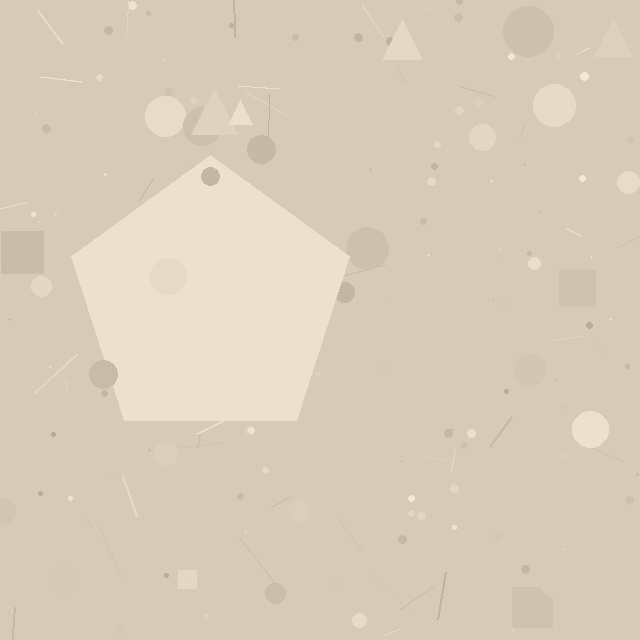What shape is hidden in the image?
A pentagon is hidden in the image.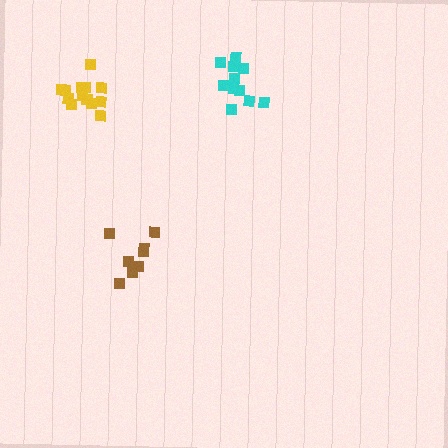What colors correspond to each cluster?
The clusters are colored: yellow, brown, cyan.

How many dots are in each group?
Group 1: 13 dots, Group 2: 8 dots, Group 3: 11 dots (32 total).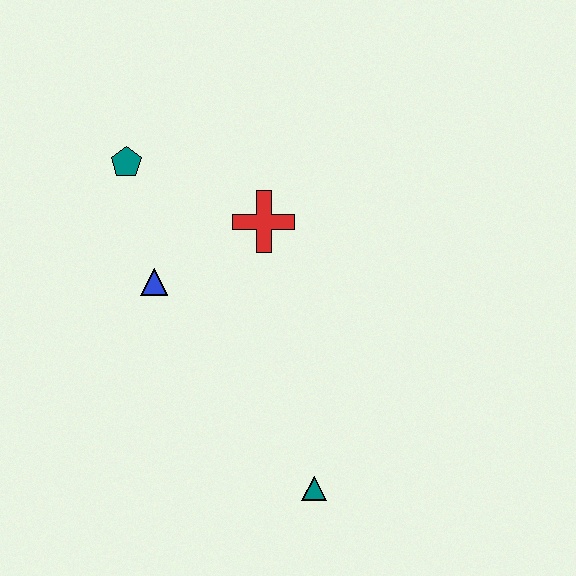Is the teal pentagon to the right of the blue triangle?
No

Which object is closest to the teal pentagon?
The blue triangle is closest to the teal pentagon.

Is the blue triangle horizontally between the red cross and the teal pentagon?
Yes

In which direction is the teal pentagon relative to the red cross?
The teal pentagon is to the left of the red cross.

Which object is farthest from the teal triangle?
The teal pentagon is farthest from the teal triangle.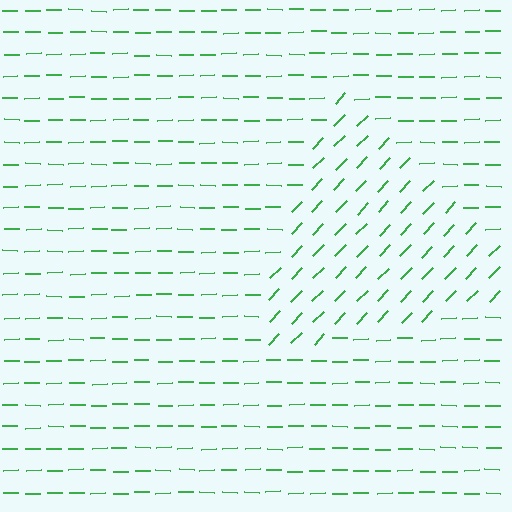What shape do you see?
I see a triangle.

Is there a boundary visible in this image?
Yes, there is a texture boundary formed by a change in line orientation.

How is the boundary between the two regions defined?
The boundary is defined purely by a change in line orientation (approximately 45 degrees difference). All lines are the same color and thickness.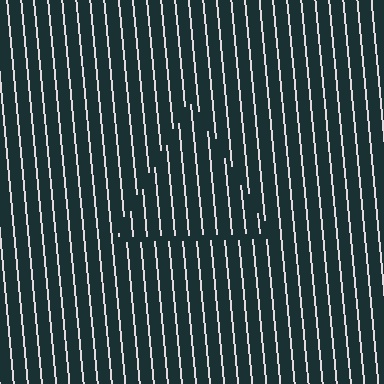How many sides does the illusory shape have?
3 sides — the line-ends trace a triangle.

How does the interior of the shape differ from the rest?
The interior of the shape contains the same grating, shifted by half a period — the contour is defined by the phase discontinuity where line-ends from the inner and outer gratings abut.